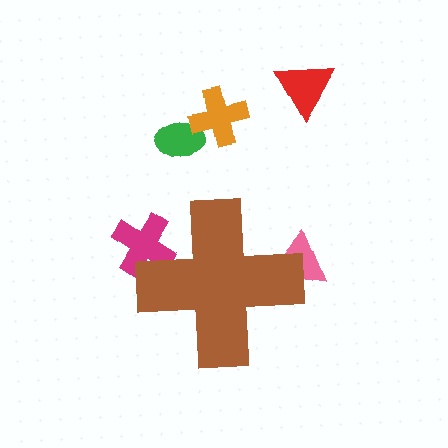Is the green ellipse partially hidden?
No, the green ellipse is fully visible.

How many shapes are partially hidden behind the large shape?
2 shapes are partially hidden.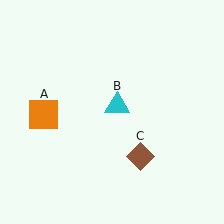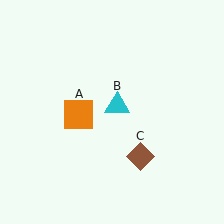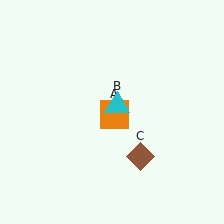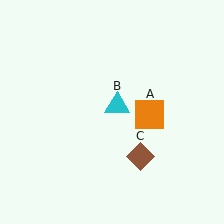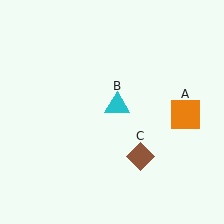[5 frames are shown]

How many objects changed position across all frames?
1 object changed position: orange square (object A).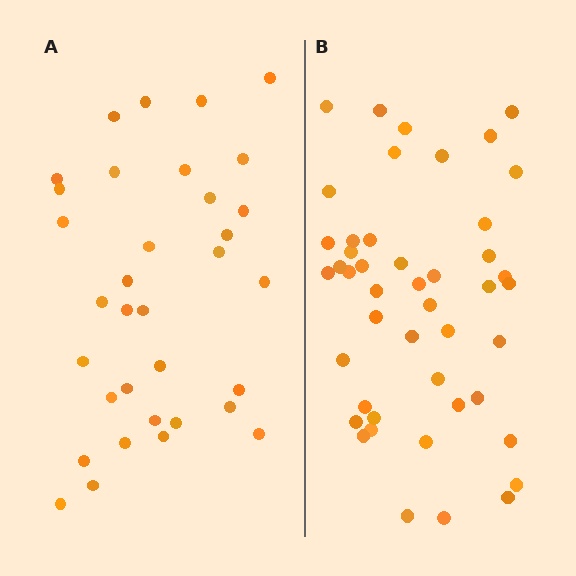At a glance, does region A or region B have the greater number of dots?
Region B (the right region) has more dots.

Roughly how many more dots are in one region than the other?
Region B has roughly 12 or so more dots than region A.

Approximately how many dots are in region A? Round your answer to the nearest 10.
About 30 dots. (The exact count is 34, which rounds to 30.)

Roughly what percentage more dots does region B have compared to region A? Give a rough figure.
About 35% more.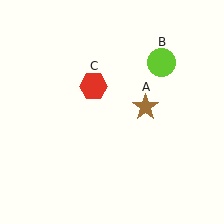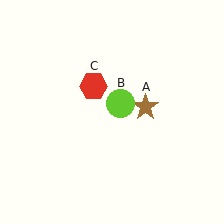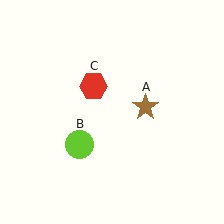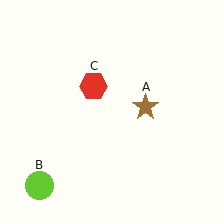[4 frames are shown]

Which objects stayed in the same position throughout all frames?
Brown star (object A) and red hexagon (object C) remained stationary.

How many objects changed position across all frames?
1 object changed position: lime circle (object B).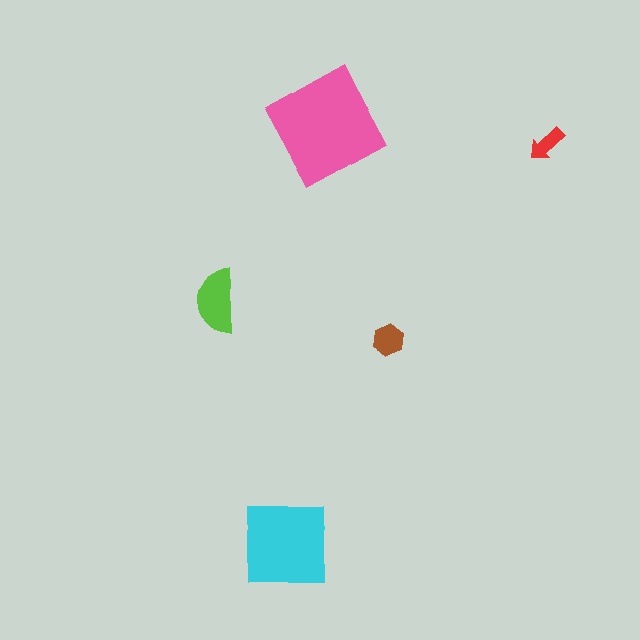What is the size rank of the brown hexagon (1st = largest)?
4th.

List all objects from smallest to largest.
The red arrow, the brown hexagon, the lime semicircle, the cyan square, the pink diamond.